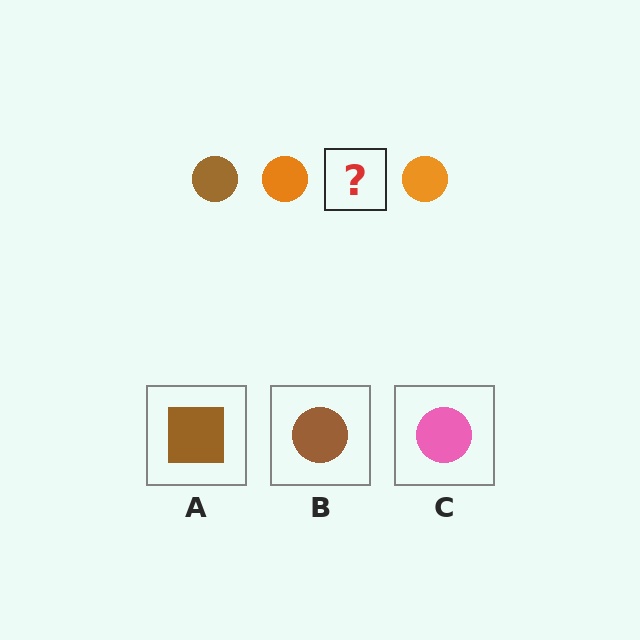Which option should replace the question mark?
Option B.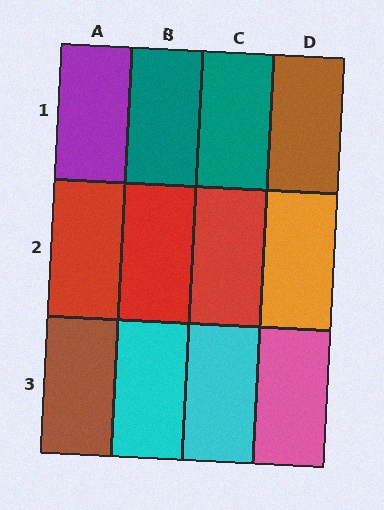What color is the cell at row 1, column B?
Teal.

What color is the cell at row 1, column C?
Teal.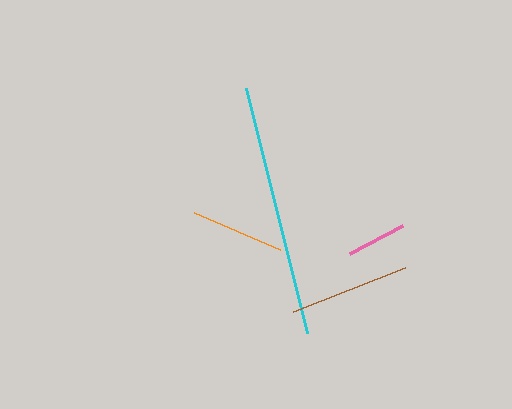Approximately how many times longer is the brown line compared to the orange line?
The brown line is approximately 1.3 times the length of the orange line.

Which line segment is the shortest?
The pink line is the shortest at approximately 60 pixels.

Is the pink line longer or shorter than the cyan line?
The cyan line is longer than the pink line.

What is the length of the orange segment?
The orange segment is approximately 93 pixels long.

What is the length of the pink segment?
The pink segment is approximately 60 pixels long.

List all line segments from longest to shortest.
From longest to shortest: cyan, brown, orange, pink.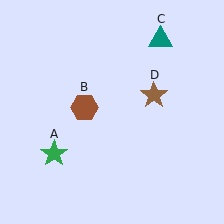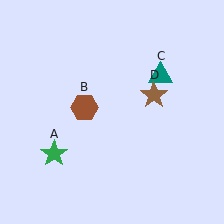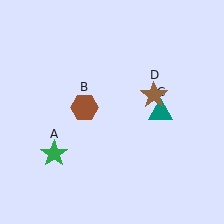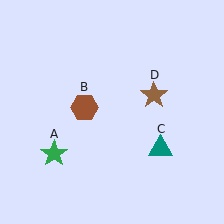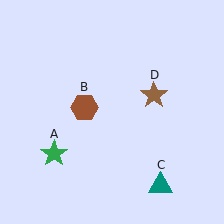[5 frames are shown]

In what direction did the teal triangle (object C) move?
The teal triangle (object C) moved down.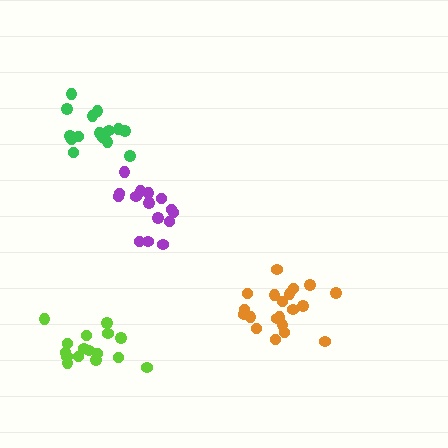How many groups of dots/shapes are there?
There are 4 groups.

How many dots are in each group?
Group 1: 20 dots, Group 2: 15 dots, Group 3: 15 dots, Group 4: 16 dots (66 total).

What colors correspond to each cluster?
The clusters are colored: orange, green, purple, lime.